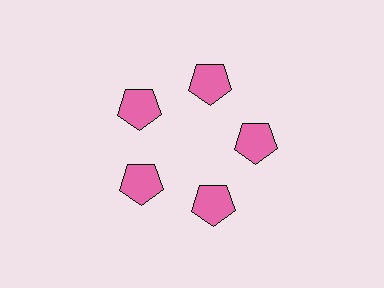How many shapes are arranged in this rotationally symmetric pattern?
There are 5 shapes, arranged in 5 groups of 1.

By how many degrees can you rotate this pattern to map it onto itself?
The pattern maps onto itself every 72 degrees of rotation.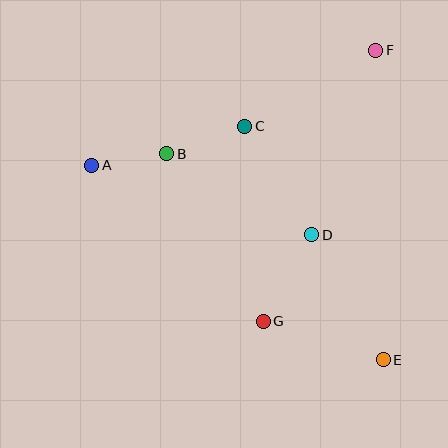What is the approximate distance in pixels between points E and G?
The distance between E and G is approximately 126 pixels.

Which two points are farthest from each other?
Points A and E are farthest from each other.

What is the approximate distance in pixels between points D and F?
The distance between D and F is approximately 195 pixels.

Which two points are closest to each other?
Points A and B are closest to each other.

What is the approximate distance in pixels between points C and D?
The distance between C and D is approximately 127 pixels.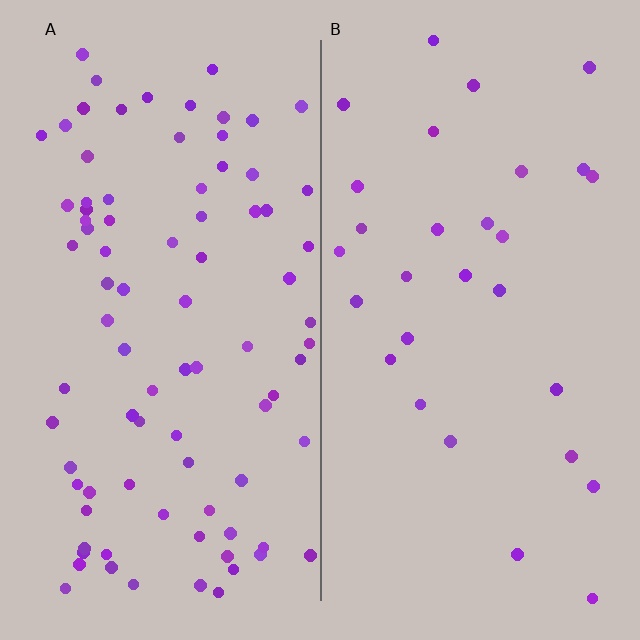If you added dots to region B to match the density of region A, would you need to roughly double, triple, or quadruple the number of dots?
Approximately triple.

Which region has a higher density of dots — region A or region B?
A (the left).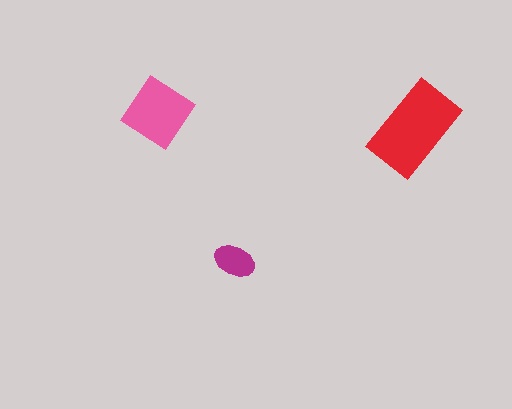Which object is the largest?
The red rectangle.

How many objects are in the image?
There are 3 objects in the image.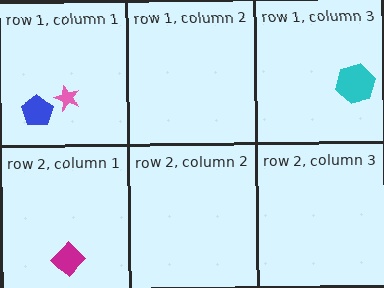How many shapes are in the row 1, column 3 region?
1.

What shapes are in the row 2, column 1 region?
The magenta diamond.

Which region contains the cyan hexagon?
The row 1, column 3 region.